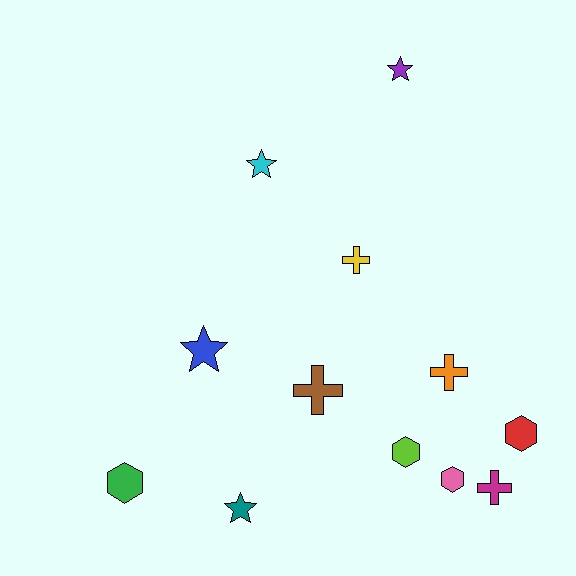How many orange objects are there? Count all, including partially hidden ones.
There is 1 orange object.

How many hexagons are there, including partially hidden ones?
There are 4 hexagons.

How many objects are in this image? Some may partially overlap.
There are 12 objects.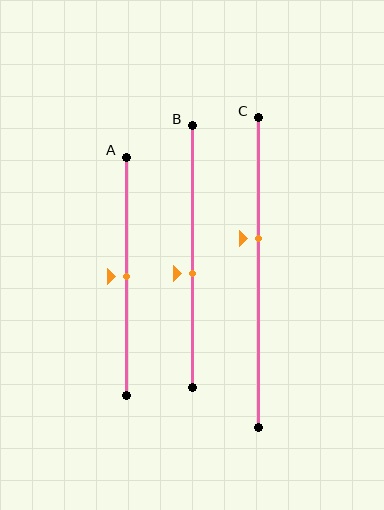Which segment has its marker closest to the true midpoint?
Segment A has its marker closest to the true midpoint.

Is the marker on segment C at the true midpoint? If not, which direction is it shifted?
No, the marker on segment C is shifted upward by about 11% of the segment length.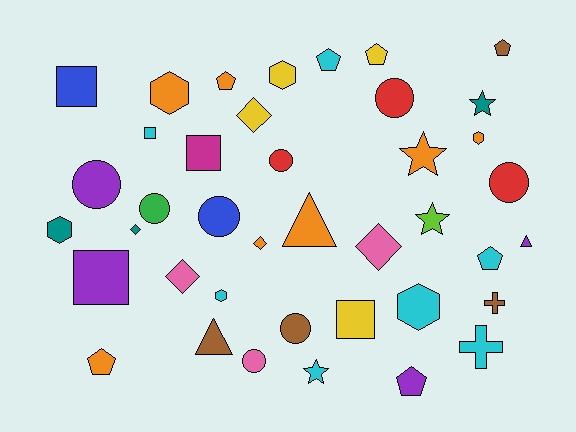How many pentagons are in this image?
There are 7 pentagons.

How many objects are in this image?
There are 40 objects.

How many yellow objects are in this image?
There are 4 yellow objects.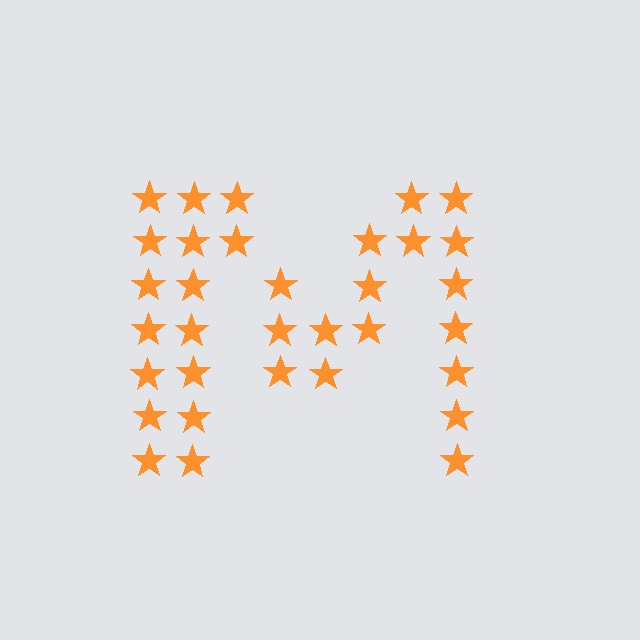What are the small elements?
The small elements are stars.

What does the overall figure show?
The overall figure shows the letter M.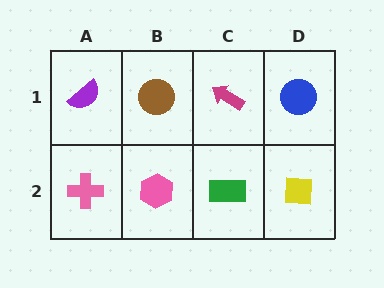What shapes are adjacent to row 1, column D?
A yellow square (row 2, column D), a magenta arrow (row 1, column C).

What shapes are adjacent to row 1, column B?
A pink hexagon (row 2, column B), a purple semicircle (row 1, column A), a magenta arrow (row 1, column C).